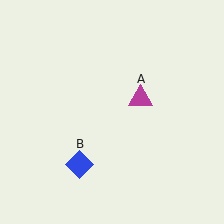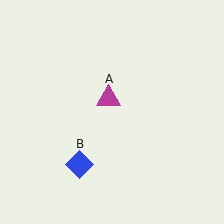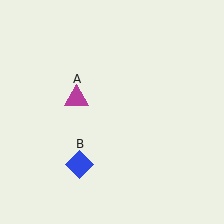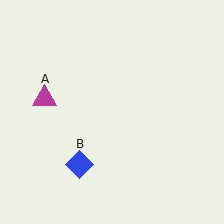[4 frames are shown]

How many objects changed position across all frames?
1 object changed position: magenta triangle (object A).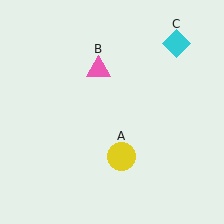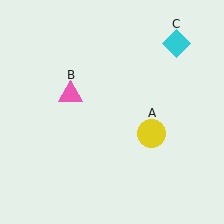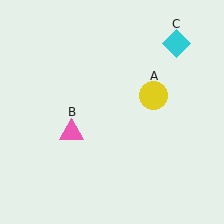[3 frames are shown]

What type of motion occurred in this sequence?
The yellow circle (object A), pink triangle (object B) rotated counterclockwise around the center of the scene.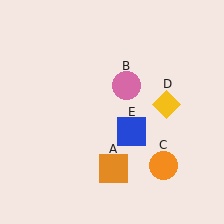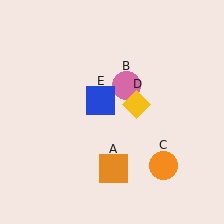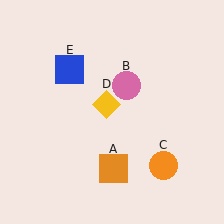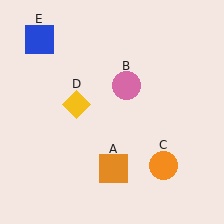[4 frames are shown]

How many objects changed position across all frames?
2 objects changed position: yellow diamond (object D), blue square (object E).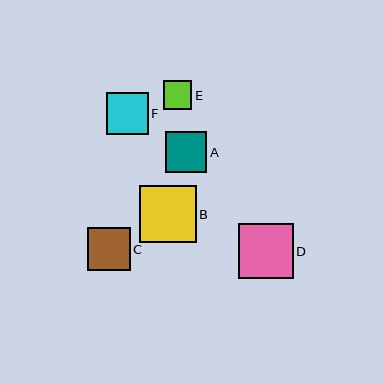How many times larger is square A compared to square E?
Square A is approximately 1.4 times the size of square E.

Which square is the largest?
Square B is the largest with a size of approximately 57 pixels.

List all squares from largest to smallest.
From largest to smallest: B, D, C, F, A, E.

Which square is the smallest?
Square E is the smallest with a size of approximately 29 pixels.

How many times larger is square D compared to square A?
Square D is approximately 1.3 times the size of square A.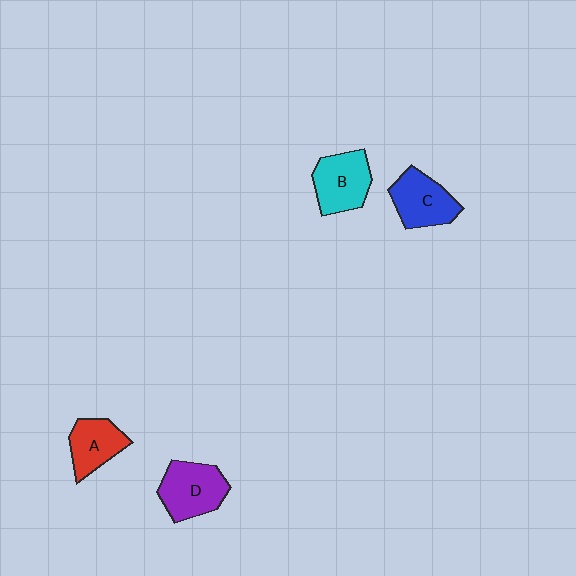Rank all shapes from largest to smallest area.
From largest to smallest: D (purple), B (cyan), C (blue), A (red).